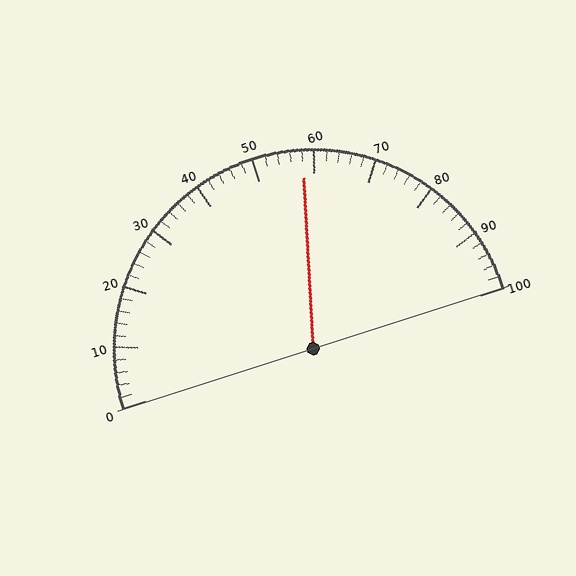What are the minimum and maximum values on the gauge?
The gauge ranges from 0 to 100.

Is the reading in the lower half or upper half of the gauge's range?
The reading is in the upper half of the range (0 to 100).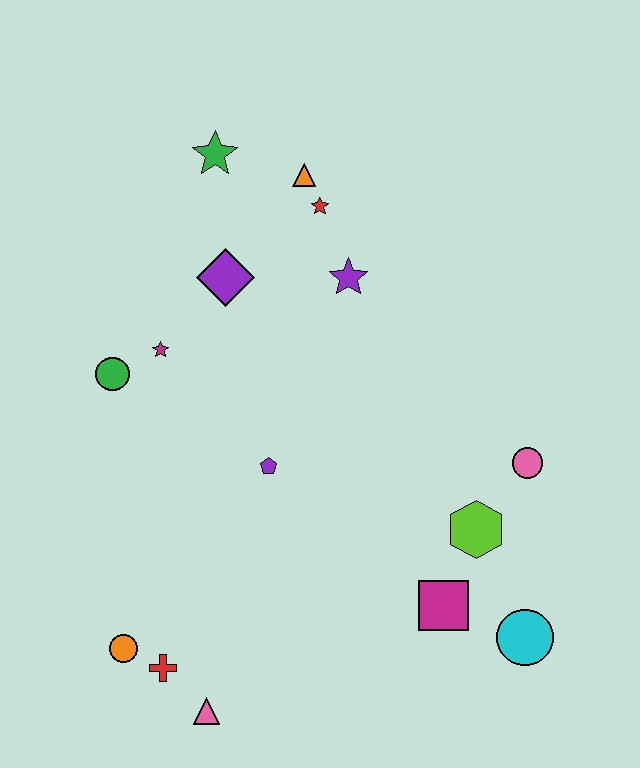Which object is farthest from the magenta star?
The cyan circle is farthest from the magenta star.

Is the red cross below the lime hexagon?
Yes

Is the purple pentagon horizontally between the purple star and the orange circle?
Yes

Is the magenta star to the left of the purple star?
Yes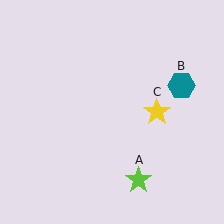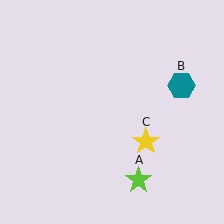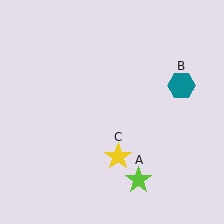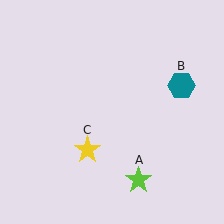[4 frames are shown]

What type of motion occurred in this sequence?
The yellow star (object C) rotated clockwise around the center of the scene.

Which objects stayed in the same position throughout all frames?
Lime star (object A) and teal hexagon (object B) remained stationary.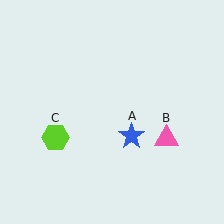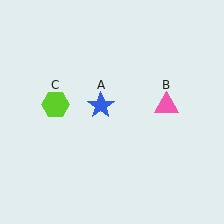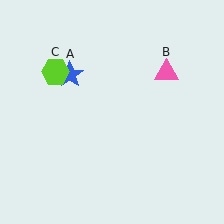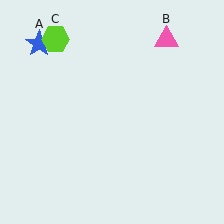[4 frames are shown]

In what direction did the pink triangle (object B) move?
The pink triangle (object B) moved up.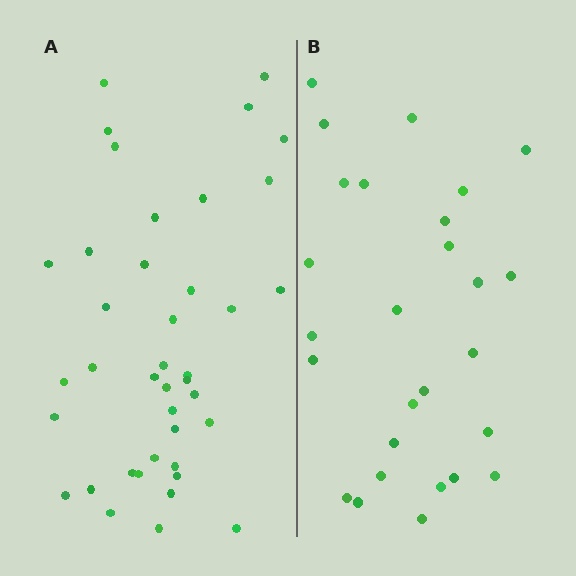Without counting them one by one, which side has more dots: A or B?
Region A (the left region) has more dots.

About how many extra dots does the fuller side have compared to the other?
Region A has approximately 15 more dots than region B.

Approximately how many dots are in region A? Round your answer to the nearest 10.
About 40 dots.